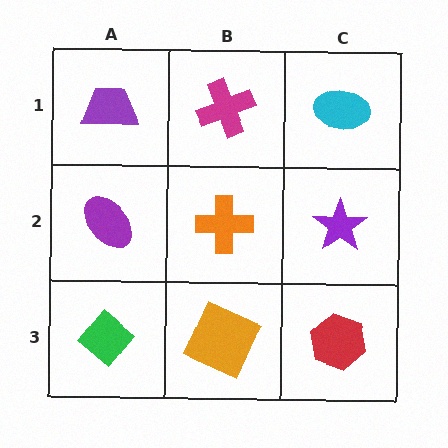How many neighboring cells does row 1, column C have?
2.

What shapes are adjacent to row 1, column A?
A purple ellipse (row 2, column A), a magenta cross (row 1, column B).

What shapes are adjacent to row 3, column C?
A purple star (row 2, column C), an orange square (row 3, column B).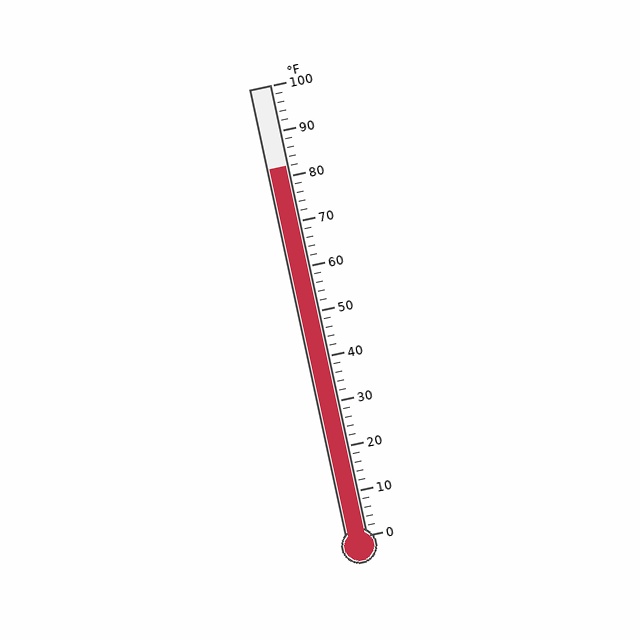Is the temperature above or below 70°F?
The temperature is above 70°F.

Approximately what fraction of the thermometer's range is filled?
The thermometer is filled to approximately 80% of its range.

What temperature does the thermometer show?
The thermometer shows approximately 82°F.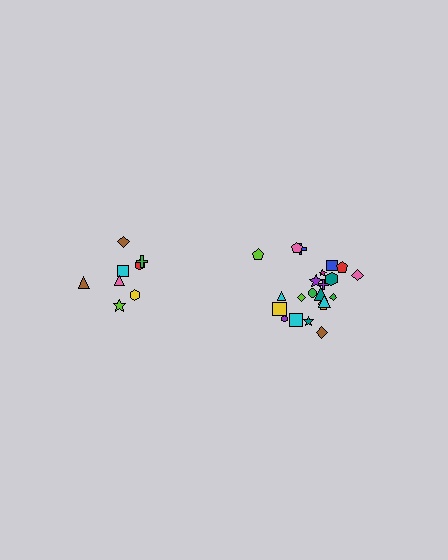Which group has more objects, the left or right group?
The right group.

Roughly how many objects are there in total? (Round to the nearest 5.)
Roughly 30 objects in total.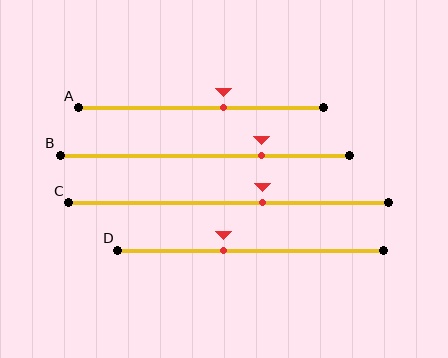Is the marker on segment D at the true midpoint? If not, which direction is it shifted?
No, the marker on segment D is shifted to the left by about 10% of the segment length.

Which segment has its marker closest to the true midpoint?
Segment A has its marker closest to the true midpoint.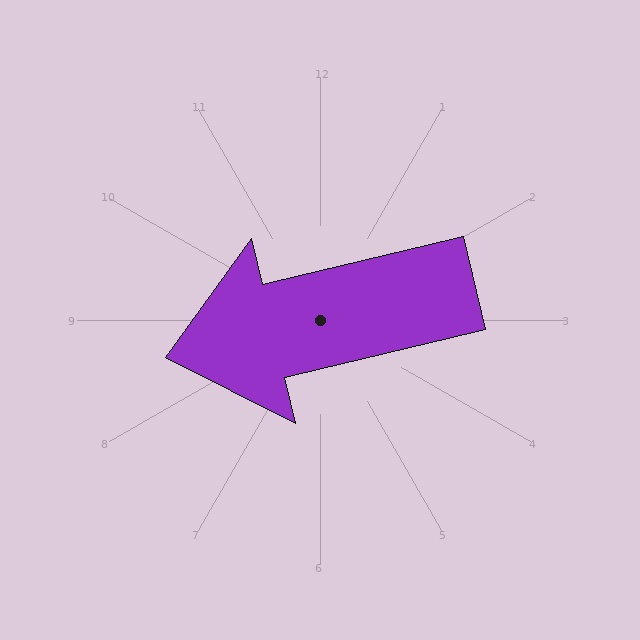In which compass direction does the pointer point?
West.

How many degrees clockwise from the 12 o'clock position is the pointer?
Approximately 257 degrees.